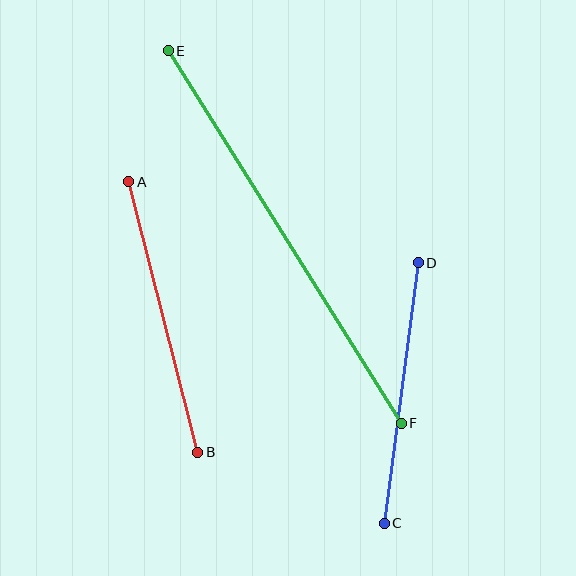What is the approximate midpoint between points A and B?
The midpoint is at approximately (163, 317) pixels.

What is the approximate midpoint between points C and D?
The midpoint is at approximately (401, 393) pixels.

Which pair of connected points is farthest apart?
Points E and F are farthest apart.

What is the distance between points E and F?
The distance is approximately 439 pixels.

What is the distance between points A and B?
The distance is approximately 279 pixels.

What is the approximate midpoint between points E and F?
The midpoint is at approximately (285, 237) pixels.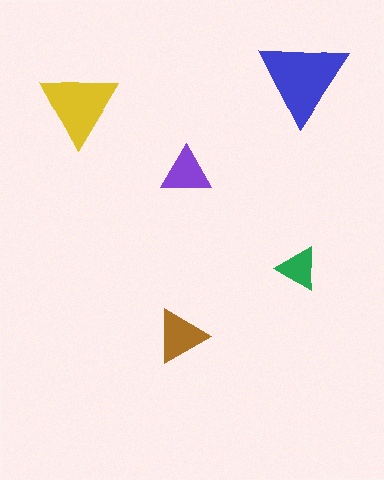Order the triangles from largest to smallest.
the blue one, the yellow one, the brown one, the purple one, the green one.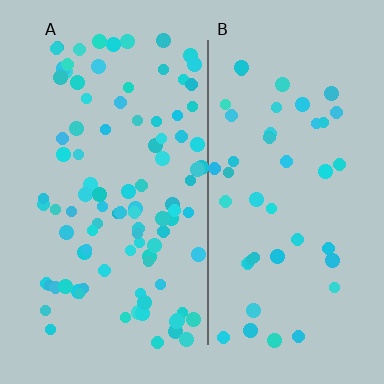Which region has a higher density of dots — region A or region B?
A (the left).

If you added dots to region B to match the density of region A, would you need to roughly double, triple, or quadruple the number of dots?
Approximately double.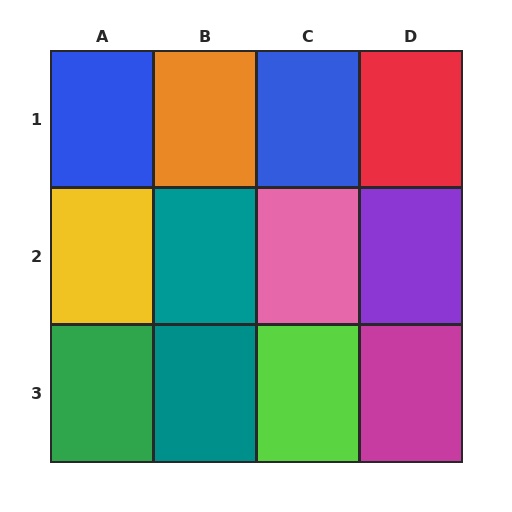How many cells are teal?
2 cells are teal.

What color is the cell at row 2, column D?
Purple.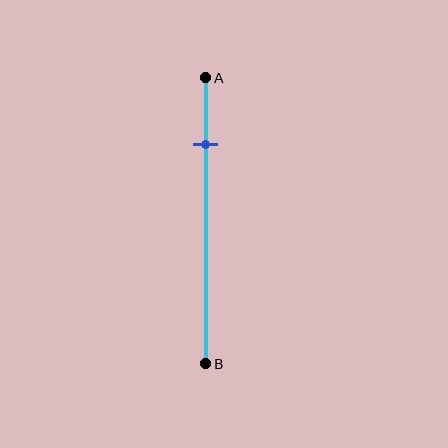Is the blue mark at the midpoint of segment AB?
No, the mark is at about 25% from A, not at the 50% midpoint.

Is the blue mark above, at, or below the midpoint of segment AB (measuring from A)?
The blue mark is above the midpoint of segment AB.